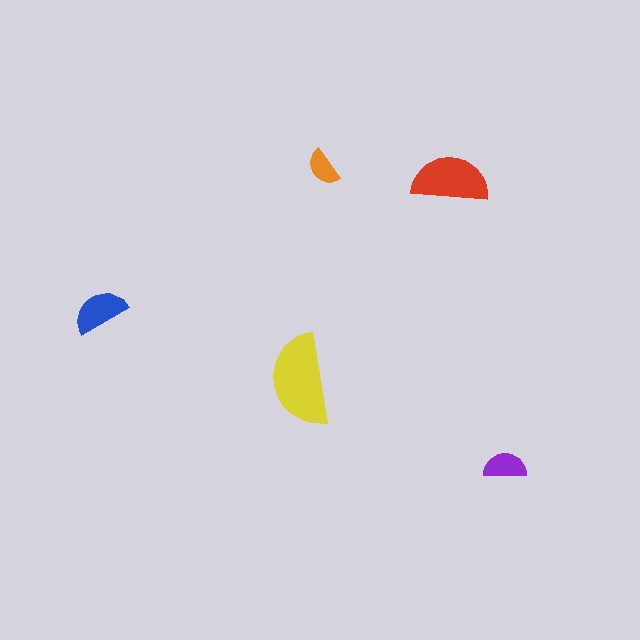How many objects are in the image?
There are 5 objects in the image.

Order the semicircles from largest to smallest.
the yellow one, the red one, the blue one, the purple one, the orange one.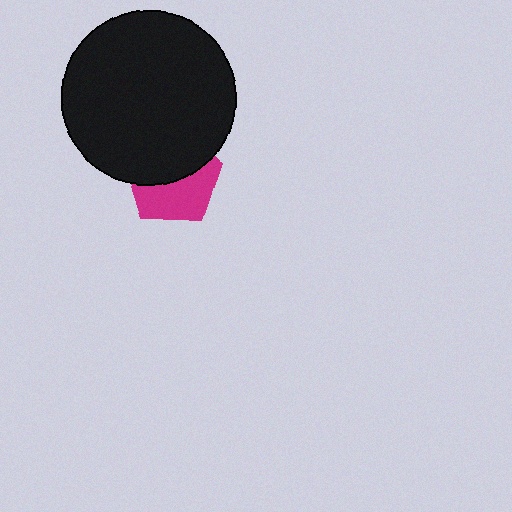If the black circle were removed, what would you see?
You would see the complete magenta pentagon.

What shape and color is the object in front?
The object in front is a black circle.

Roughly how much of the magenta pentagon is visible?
About half of it is visible (roughly 50%).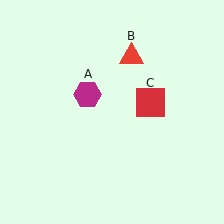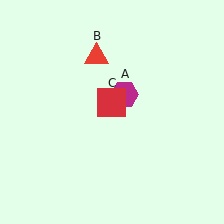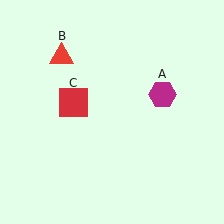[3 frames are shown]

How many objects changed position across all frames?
3 objects changed position: magenta hexagon (object A), red triangle (object B), red square (object C).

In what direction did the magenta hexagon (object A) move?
The magenta hexagon (object A) moved right.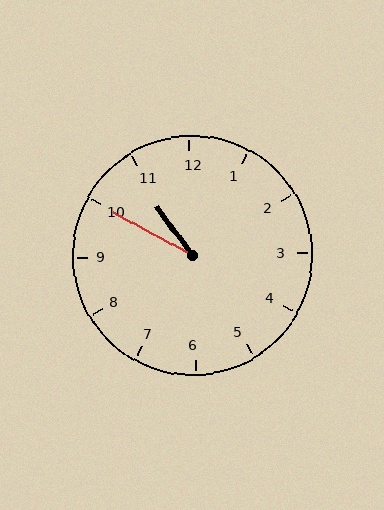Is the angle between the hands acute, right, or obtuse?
It is acute.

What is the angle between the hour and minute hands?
Approximately 25 degrees.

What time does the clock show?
10:50.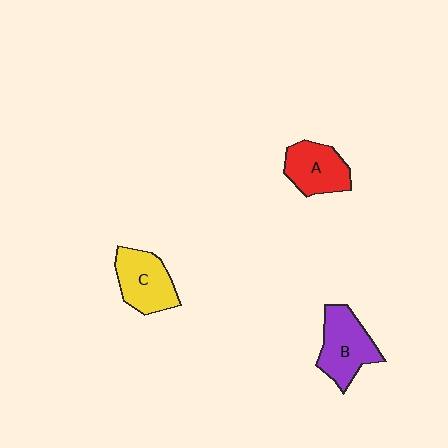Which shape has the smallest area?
Shape A (red).